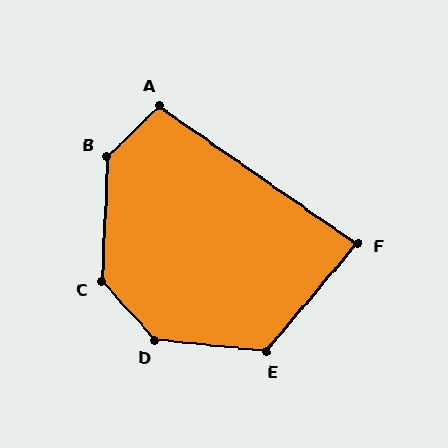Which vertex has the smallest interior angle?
F, at approximately 85 degrees.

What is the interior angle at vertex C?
Approximately 135 degrees (obtuse).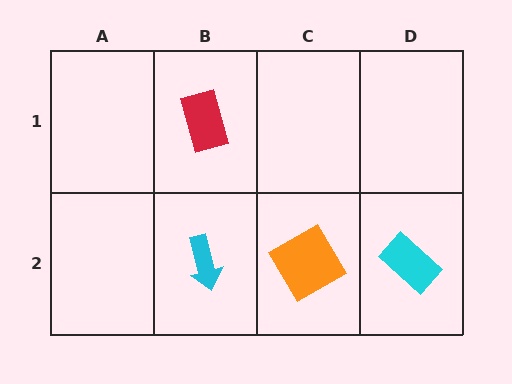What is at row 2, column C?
An orange diamond.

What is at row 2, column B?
A cyan arrow.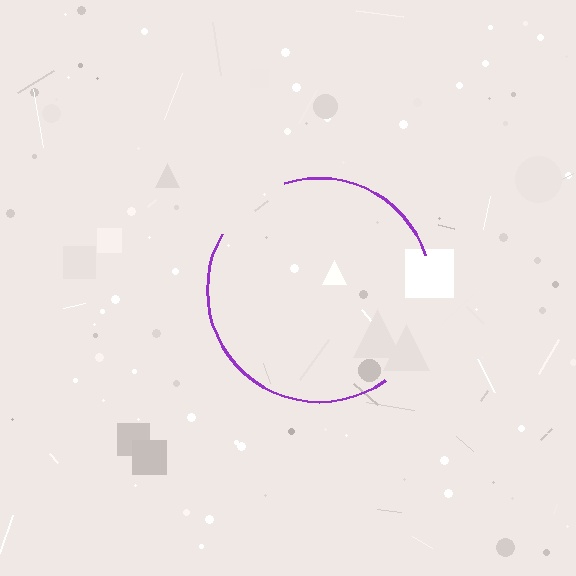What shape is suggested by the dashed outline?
The dashed outline suggests a circle.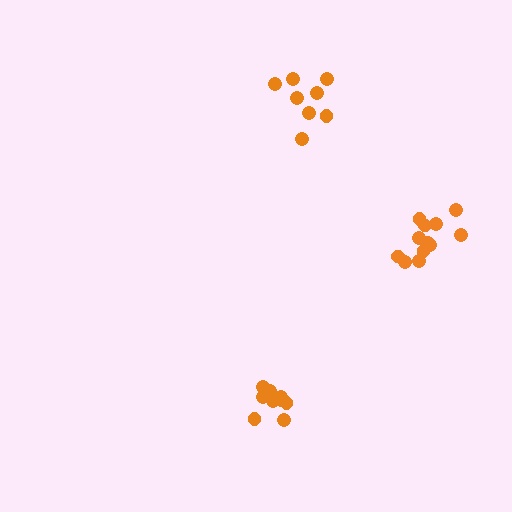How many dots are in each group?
Group 1: 12 dots, Group 2: 9 dots, Group 3: 8 dots (29 total).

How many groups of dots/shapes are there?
There are 3 groups.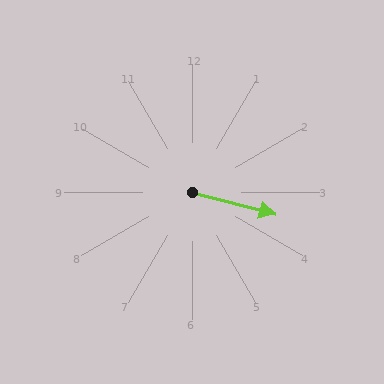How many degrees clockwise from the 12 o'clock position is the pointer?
Approximately 105 degrees.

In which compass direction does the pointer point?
East.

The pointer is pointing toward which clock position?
Roughly 3 o'clock.